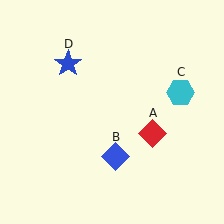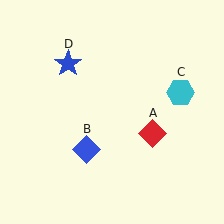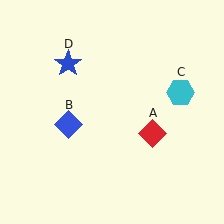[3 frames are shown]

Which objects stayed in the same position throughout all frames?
Red diamond (object A) and cyan hexagon (object C) and blue star (object D) remained stationary.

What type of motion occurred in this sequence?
The blue diamond (object B) rotated clockwise around the center of the scene.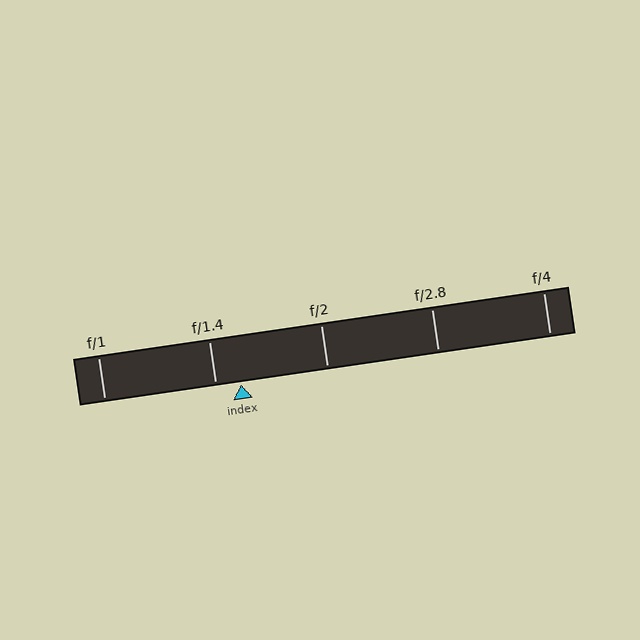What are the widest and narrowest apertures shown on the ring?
The widest aperture shown is f/1 and the narrowest is f/4.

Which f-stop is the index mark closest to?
The index mark is closest to f/1.4.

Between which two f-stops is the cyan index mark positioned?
The index mark is between f/1.4 and f/2.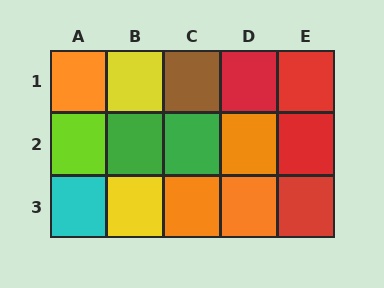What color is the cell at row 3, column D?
Orange.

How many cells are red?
4 cells are red.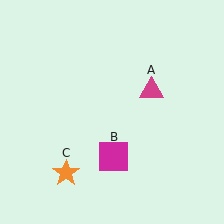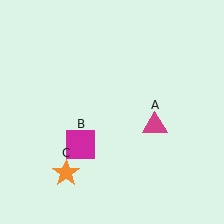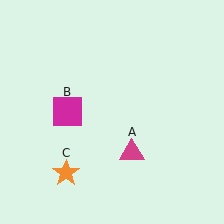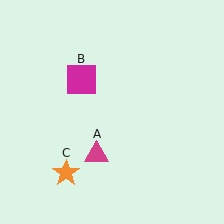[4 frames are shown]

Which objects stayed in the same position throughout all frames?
Orange star (object C) remained stationary.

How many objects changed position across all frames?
2 objects changed position: magenta triangle (object A), magenta square (object B).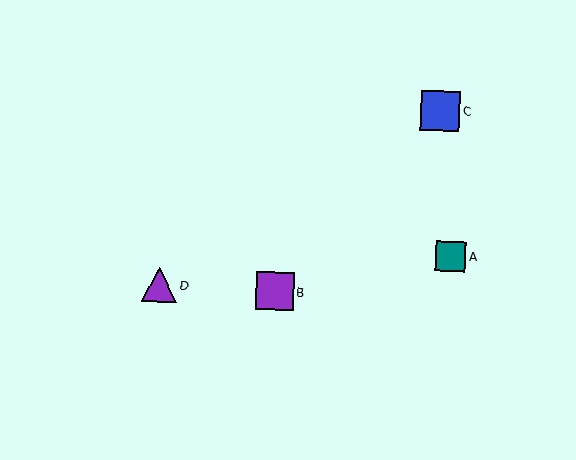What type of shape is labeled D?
Shape D is a purple triangle.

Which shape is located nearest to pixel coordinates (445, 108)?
The blue square (labeled C) at (440, 111) is nearest to that location.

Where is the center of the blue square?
The center of the blue square is at (440, 111).